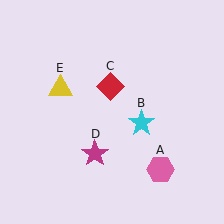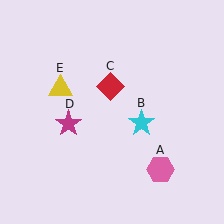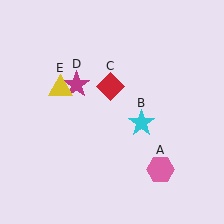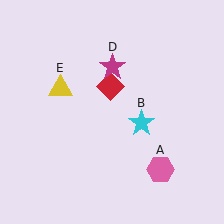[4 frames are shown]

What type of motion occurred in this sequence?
The magenta star (object D) rotated clockwise around the center of the scene.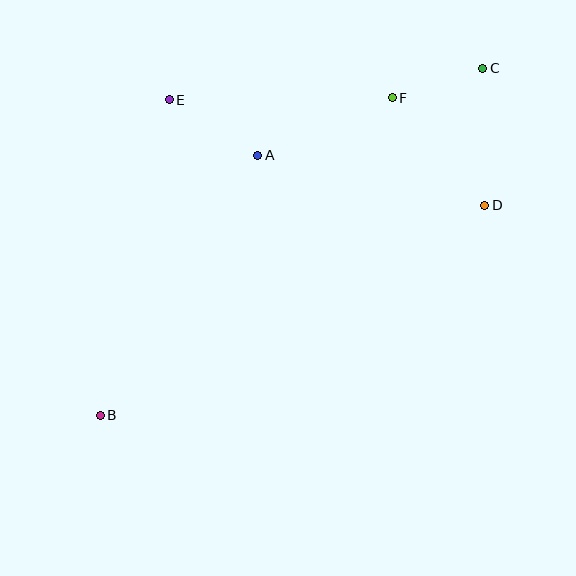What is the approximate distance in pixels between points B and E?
The distance between B and E is approximately 323 pixels.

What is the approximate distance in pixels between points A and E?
The distance between A and E is approximately 104 pixels.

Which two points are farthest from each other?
Points B and C are farthest from each other.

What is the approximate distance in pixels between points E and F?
The distance between E and F is approximately 223 pixels.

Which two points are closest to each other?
Points C and F are closest to each other.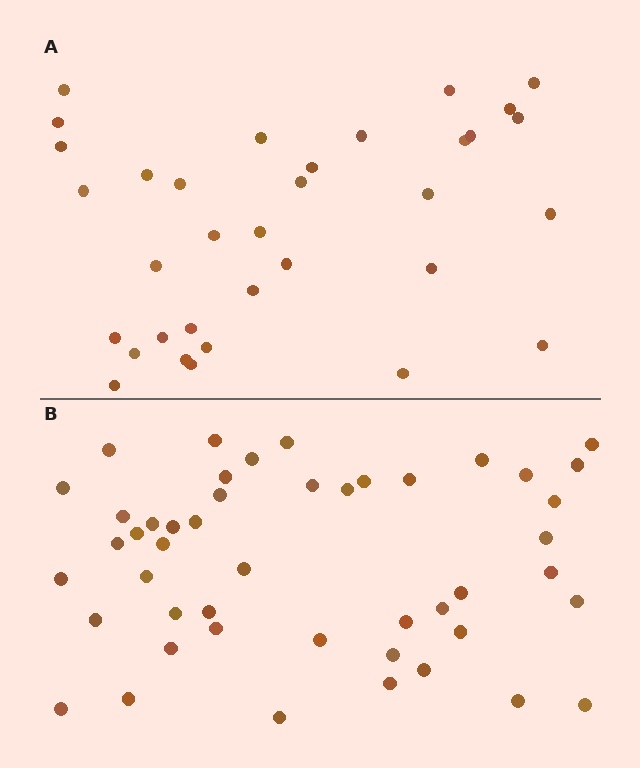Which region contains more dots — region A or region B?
Region B (the bottom region) has more dots.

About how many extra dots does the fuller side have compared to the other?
Region B has approximately 15 more dots than region A.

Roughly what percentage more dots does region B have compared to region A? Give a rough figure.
About 40% more.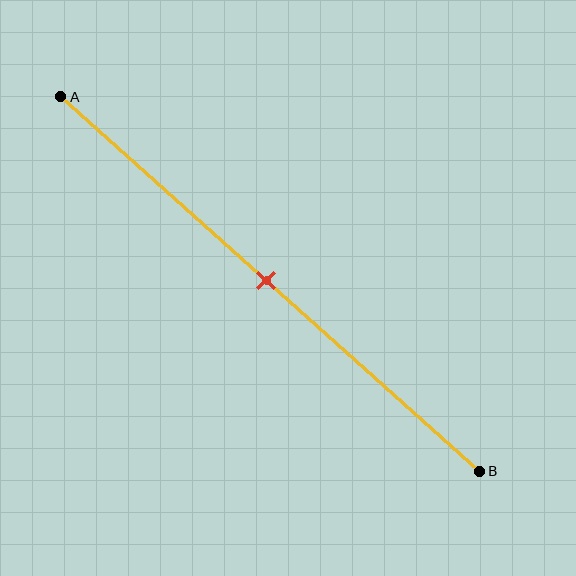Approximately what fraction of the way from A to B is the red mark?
The red mark is approximately 50% of the way from A to B.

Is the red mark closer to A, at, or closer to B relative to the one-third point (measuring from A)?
The red mark is closer to point B than the one-third point of segment AB.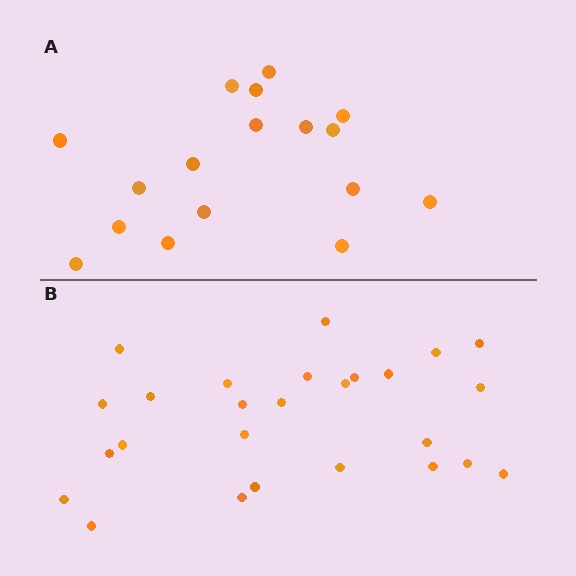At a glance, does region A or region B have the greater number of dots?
Region B (the bottom region) has more dots.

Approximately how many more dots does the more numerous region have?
Region B has roughly 8 or so more dots than region A.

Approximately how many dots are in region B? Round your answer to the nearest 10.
About 30 dots. (The exact count is 26, which rounds to 30.)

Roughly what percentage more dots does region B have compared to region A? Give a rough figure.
About 55% more.